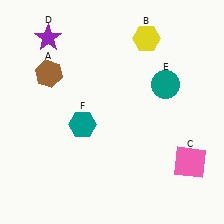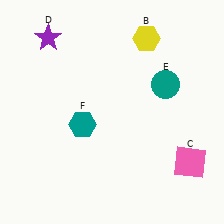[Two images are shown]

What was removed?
The brown hexagon (A) was removed in Image 2.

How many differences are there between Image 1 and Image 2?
There is 1 difference between the two images.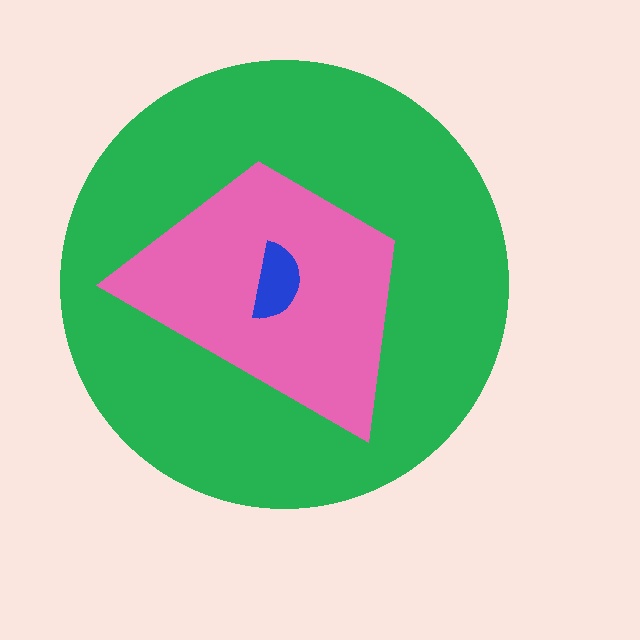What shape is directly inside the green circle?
The pink trapezoid.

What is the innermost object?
The blue semicircle.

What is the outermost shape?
The green circle.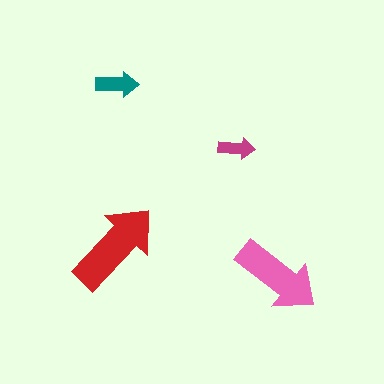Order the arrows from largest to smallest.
the red one, the pink one, the teal one, the magenta one.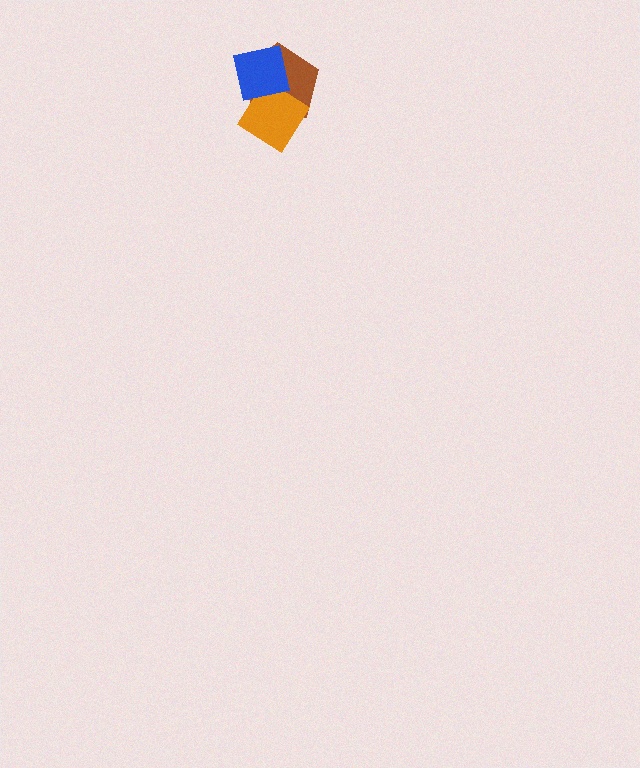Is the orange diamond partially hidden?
Yes, it is partially covered by another shape.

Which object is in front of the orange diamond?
The blue square is in front of the orange diamond.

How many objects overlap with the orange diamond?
2 objects overlap with the orange diamond.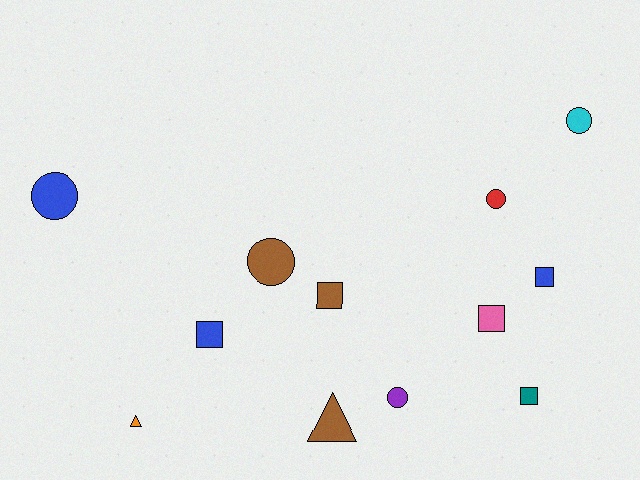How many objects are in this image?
There are 12 objects.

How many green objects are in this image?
There are no green objects.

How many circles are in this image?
There are 5 circles.